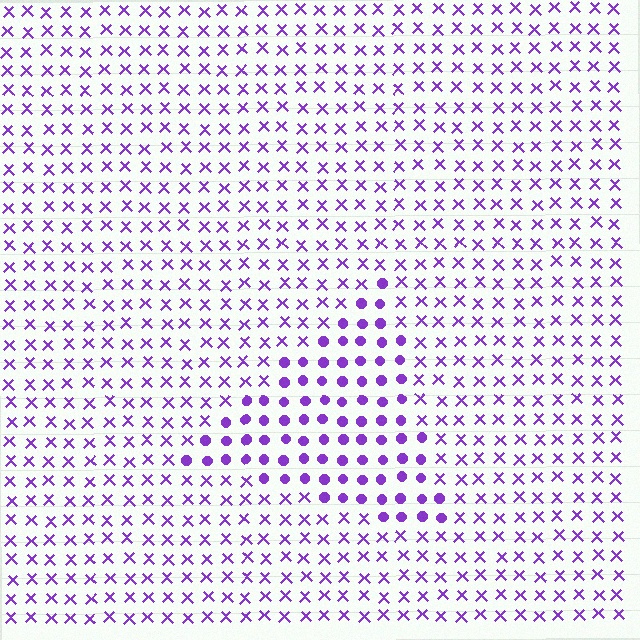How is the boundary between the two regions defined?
The boundary is defined by a change in element shape: circles inside vs. X marks outside. All elements share the same color and spacing.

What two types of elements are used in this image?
The image uses circles inside the triangle region and X marks outside it.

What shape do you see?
I see a triangle.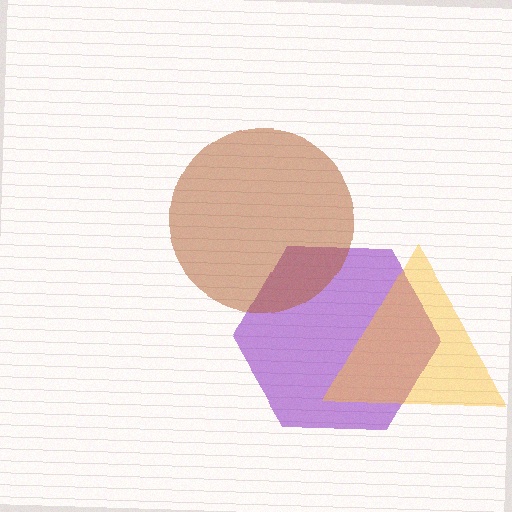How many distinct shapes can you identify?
There are 3 distinct shapes: a purple hexagon, a yellow triangle, a brown circle.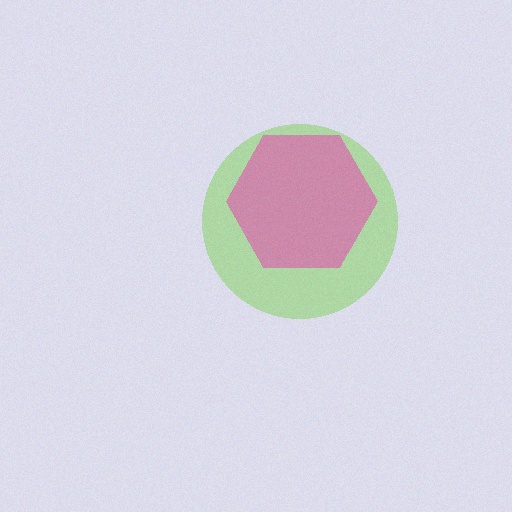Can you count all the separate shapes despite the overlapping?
Yes, there are 2 separate shapes.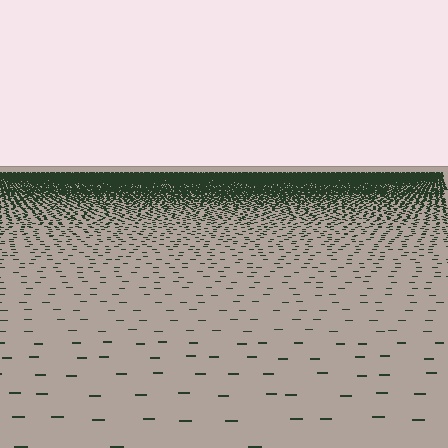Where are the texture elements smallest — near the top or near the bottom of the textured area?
Near the top.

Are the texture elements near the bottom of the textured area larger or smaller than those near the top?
Larger. Near the bottom, elements are closer to the viewer and appear at a bigger on-screen size.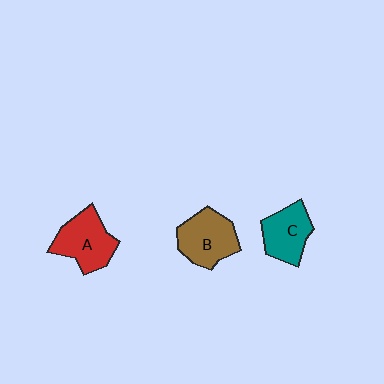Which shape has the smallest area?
Shape C (teal).